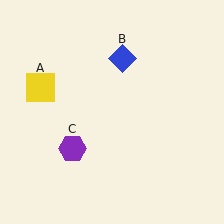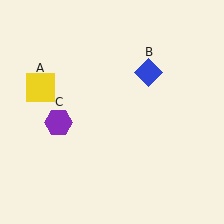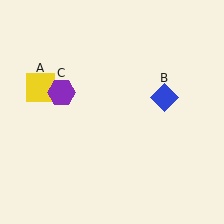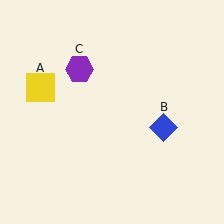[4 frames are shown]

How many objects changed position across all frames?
2 objects changed position: blue diamond (object B), purple hexagon (object C).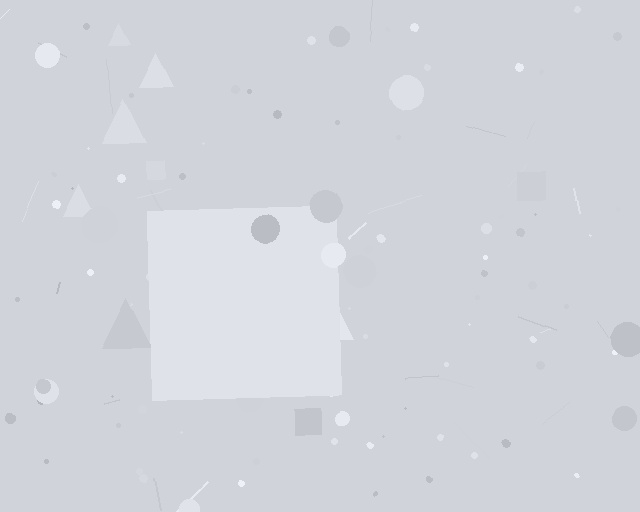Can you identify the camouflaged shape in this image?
The camouflaged shape is a square.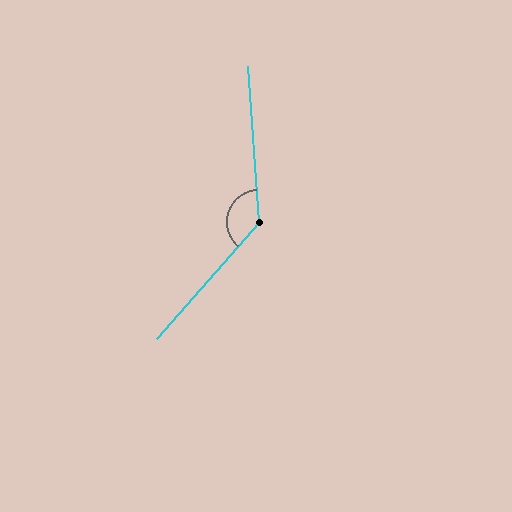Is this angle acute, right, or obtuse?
It is obtuse.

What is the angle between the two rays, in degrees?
Approximately 135 degrees.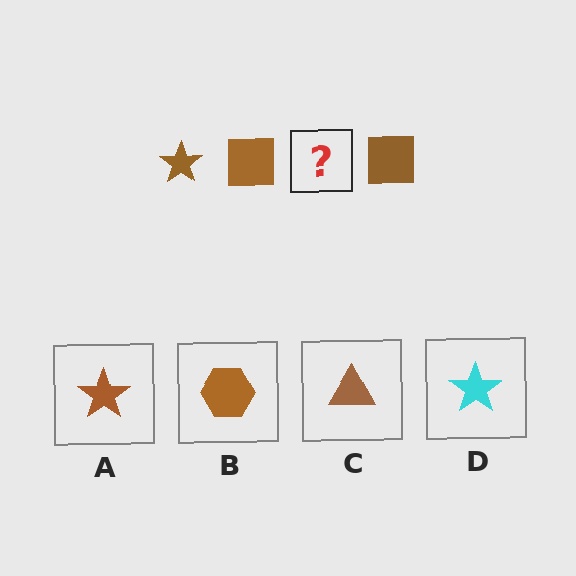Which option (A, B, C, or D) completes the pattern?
A.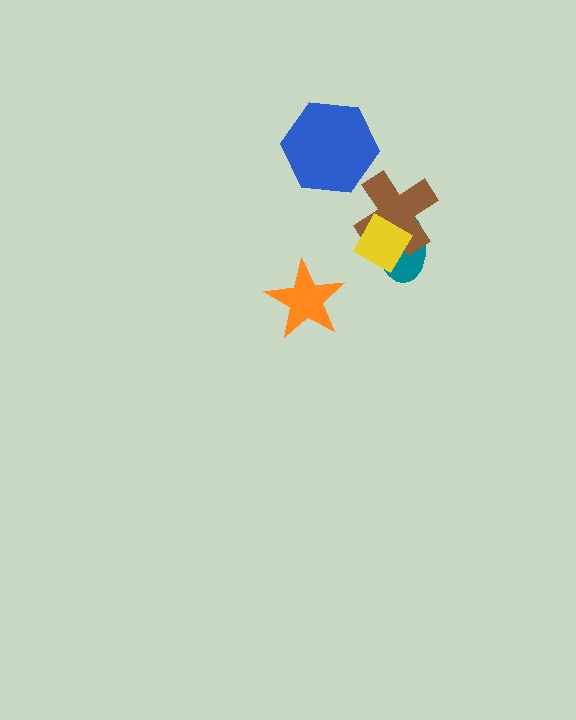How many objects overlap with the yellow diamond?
2 objects overlap with the yellow diamond.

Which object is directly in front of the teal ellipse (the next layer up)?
The brown cross is directly in front of the teal ellipse.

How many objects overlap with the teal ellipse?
2 objects overlap with the teal ellipse.